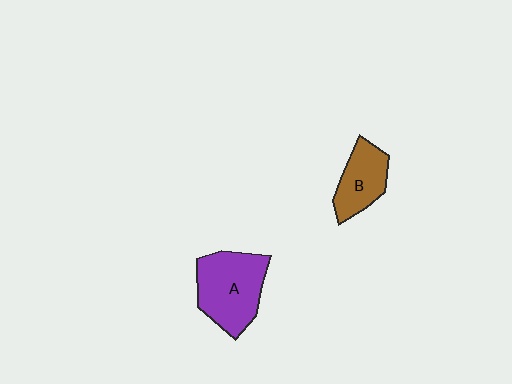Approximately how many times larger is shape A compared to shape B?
Approximately 1.5 times.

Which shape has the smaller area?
Shape B (brown).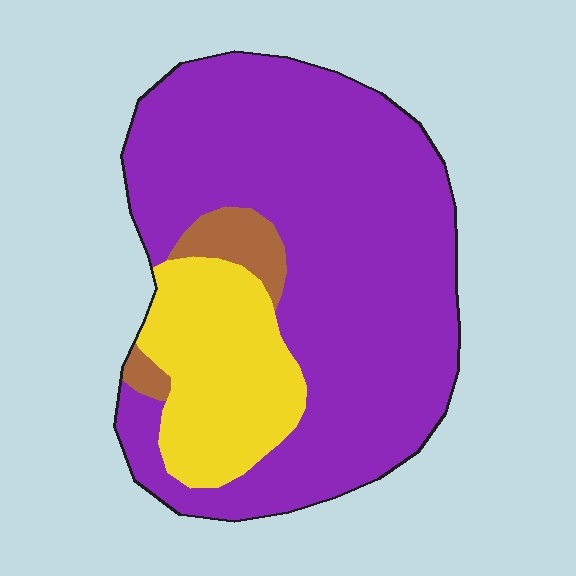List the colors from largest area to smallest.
From largest to smallest: purple, yellow, brown.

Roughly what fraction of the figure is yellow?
Yellow takes up about one fifth (1/5) of the figure.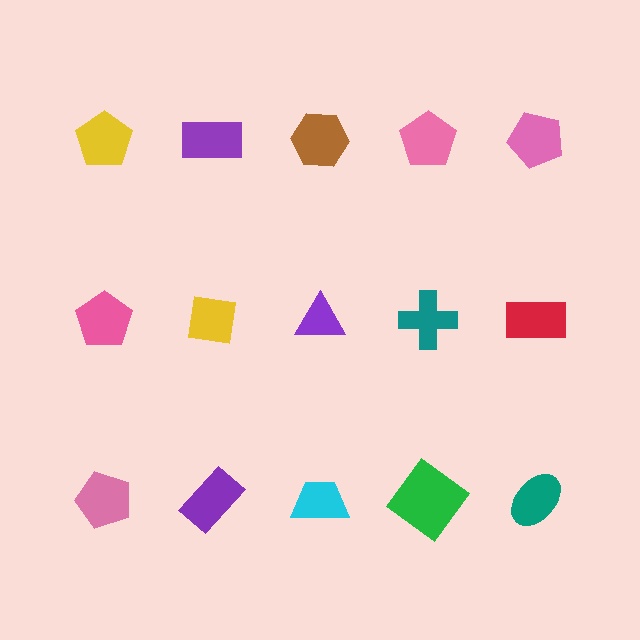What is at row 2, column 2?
A yellow square.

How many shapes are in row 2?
5 shapes.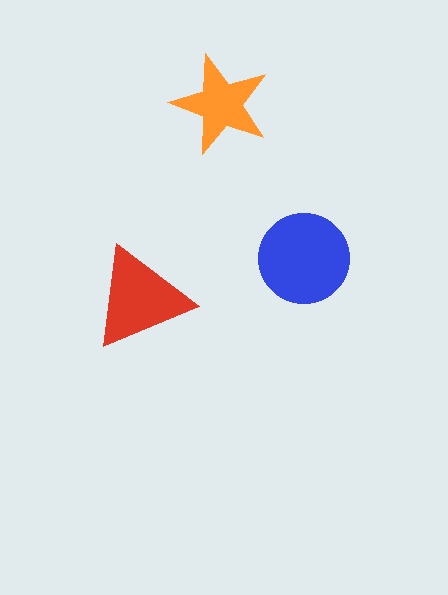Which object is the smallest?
The orange star.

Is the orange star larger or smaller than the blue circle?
Smaller.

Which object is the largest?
The blue circle.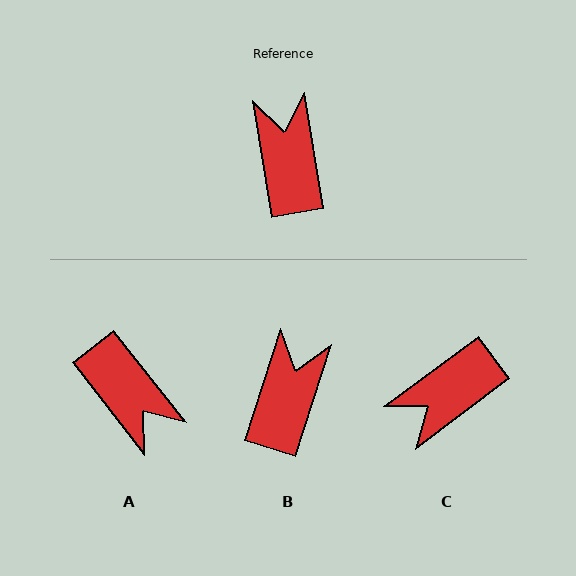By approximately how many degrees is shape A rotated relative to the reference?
Approximately 151 degrees clockwise.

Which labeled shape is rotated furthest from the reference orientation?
A, about 151 degrees away.